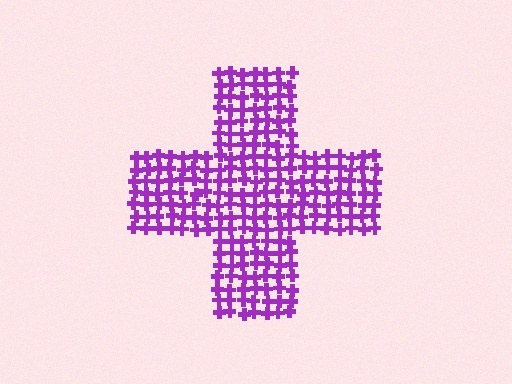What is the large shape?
The large shape is a cross.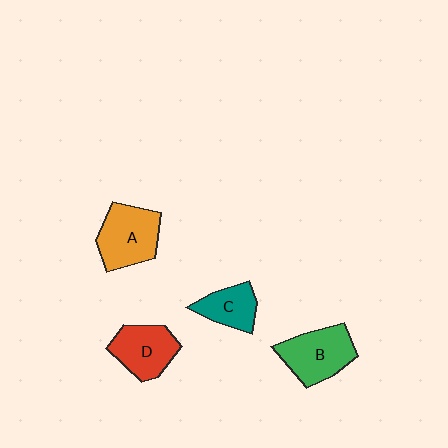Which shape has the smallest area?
Shape C (teal).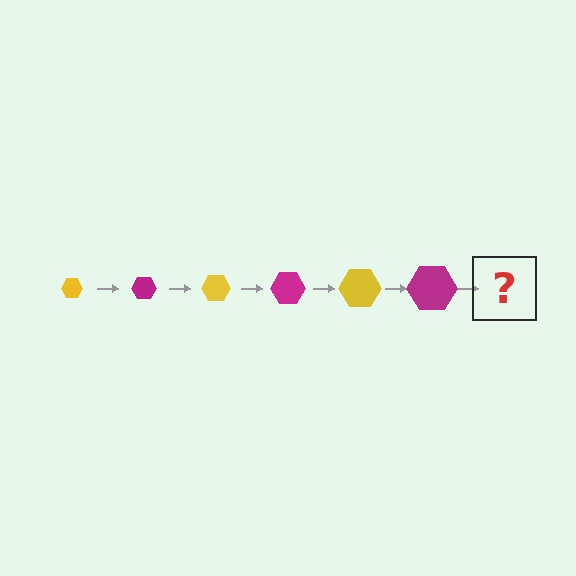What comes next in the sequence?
The next element should be a yellow hexagon, larger than the previous one.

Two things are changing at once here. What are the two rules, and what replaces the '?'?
The two rules are that the hexagon grows larger each step and the color cycles through yellow and magenta. The '?' should be a yellow hexagon, larger than the previous one.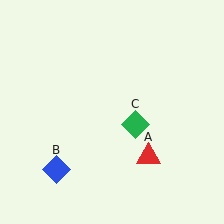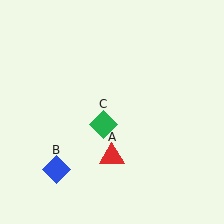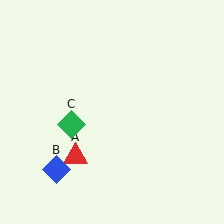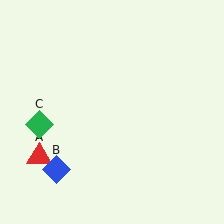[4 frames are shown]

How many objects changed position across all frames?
2 objects changed position: red triangle (object A), green diamond (object C).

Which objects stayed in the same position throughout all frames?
Blue diamond (object B) remained stationary.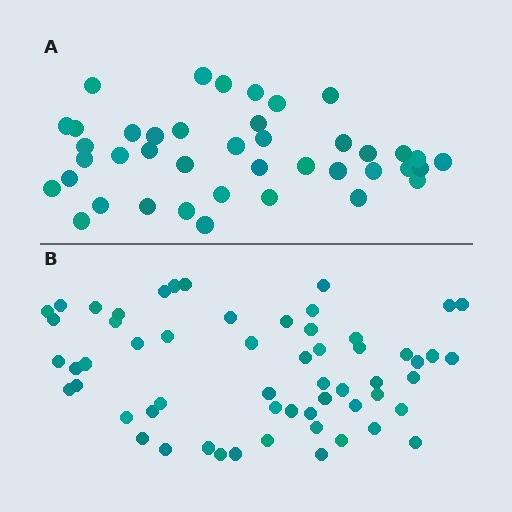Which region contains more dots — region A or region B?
Region B (the bottom region) has more dots.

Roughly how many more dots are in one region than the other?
Region B has approximately 15 more dots than region A.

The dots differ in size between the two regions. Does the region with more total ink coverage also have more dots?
No. Region A has more total ink coverage because its dots are larger, but region B actually contains more individual dots. Total area can be misleading — the number of items is what matters here.